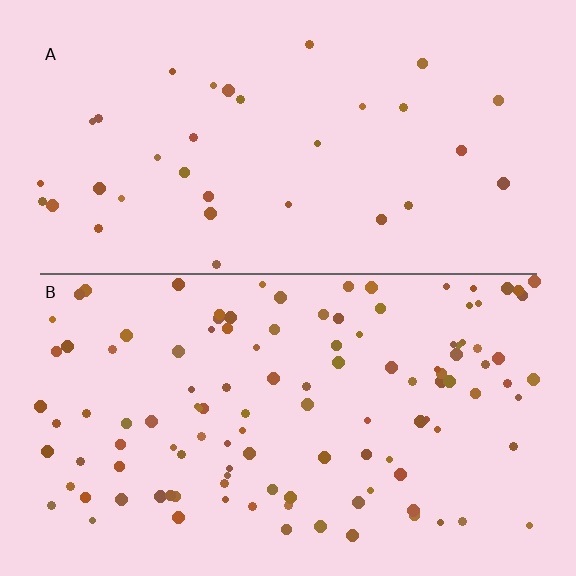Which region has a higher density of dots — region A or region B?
B (the bottom).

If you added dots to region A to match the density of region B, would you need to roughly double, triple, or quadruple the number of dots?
Approximately triple.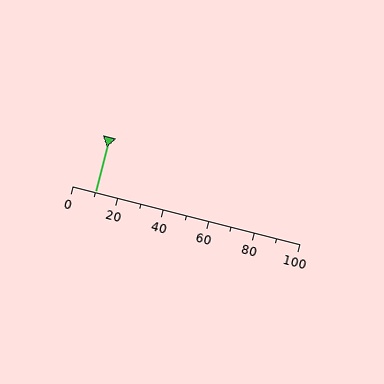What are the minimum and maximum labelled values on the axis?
The axis runs from 0 to 100.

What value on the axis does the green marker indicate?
The marker indicates approximately 10.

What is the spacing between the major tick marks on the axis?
The major ticks are spaced 20 apart.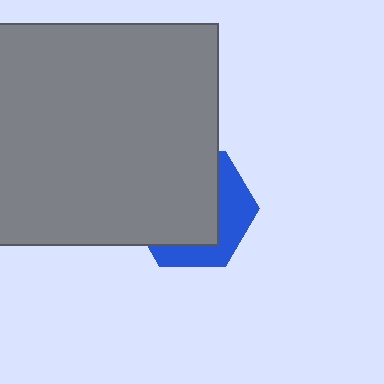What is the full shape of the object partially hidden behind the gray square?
The partially hidden object is a blue hexagon.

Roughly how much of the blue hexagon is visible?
A small part of it is visible (roughly 36%).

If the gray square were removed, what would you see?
You would see the complete blue hexagon.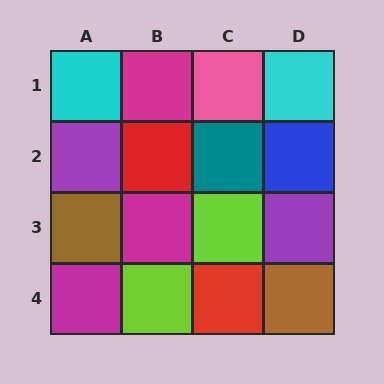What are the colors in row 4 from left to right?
Magenta, lime, red, brown.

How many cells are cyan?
2 cells are cyan.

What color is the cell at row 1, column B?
Magenta.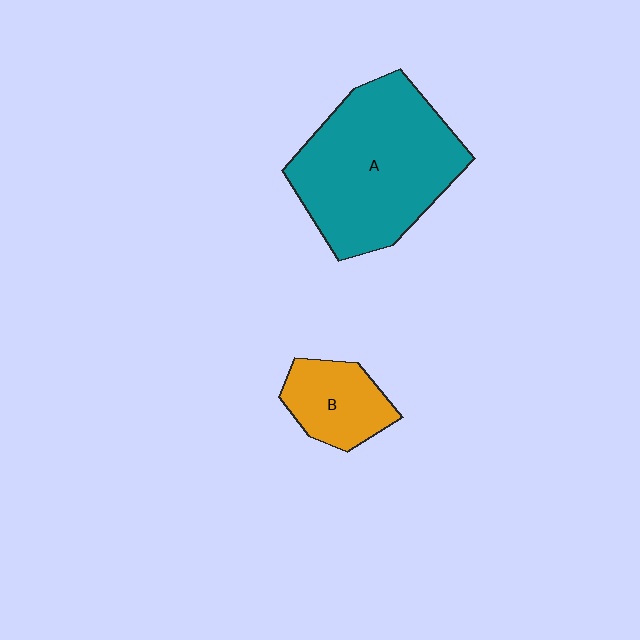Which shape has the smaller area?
Shape B (orange).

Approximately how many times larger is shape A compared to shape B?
Approximately 2.8 times.